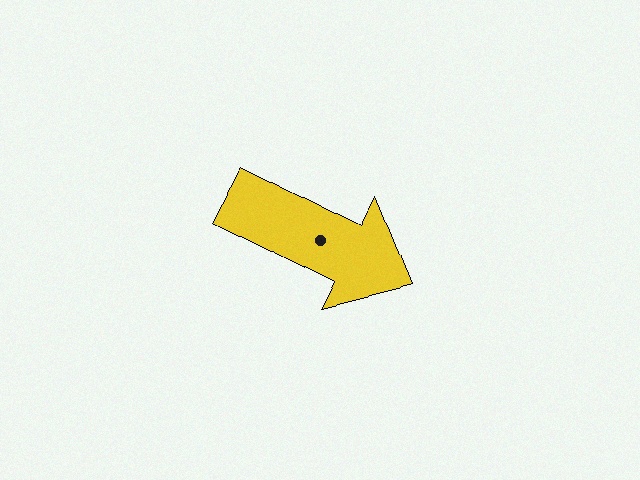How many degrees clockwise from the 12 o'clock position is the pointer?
Approximately 117 degrees.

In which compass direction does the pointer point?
Southeast.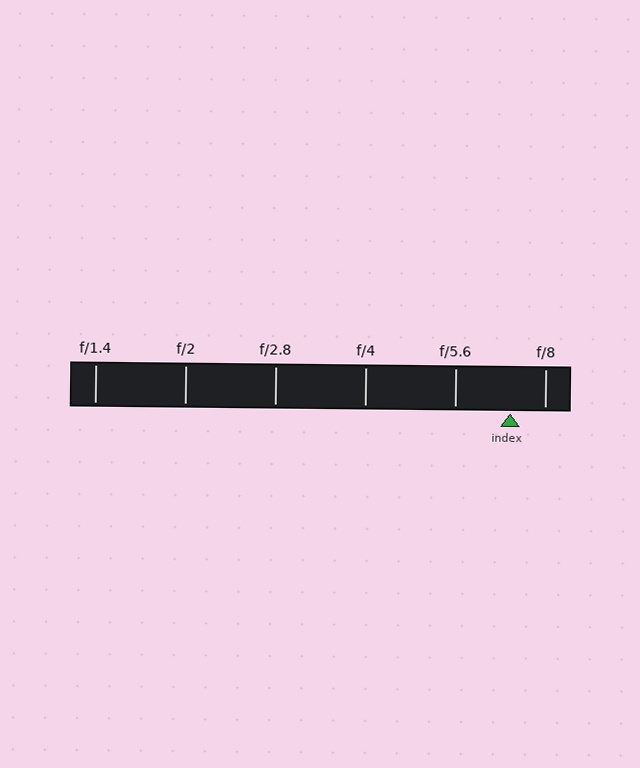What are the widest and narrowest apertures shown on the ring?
The widest aperture shown is f/1.4 and the narrowest is f/8.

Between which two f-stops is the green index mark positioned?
The index mark is between f/5.6 and f/8.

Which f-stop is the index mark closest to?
The index mark is closest to f/8.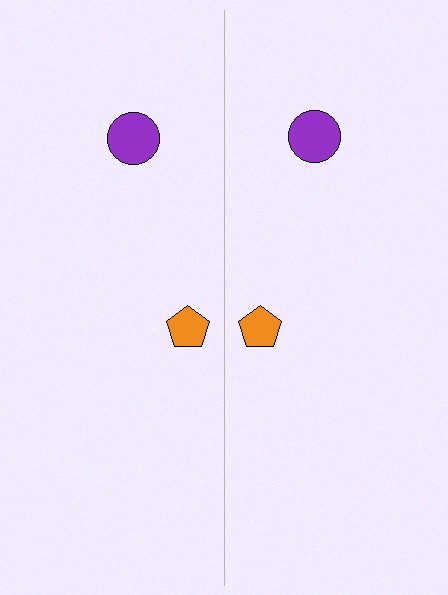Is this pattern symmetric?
Yes, this pattern has bilateral (reflection) symmetry.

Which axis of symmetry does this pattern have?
The pattern has a vertical axis of symmetry running through the center of the image.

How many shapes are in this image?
There are 4 shapes in this image.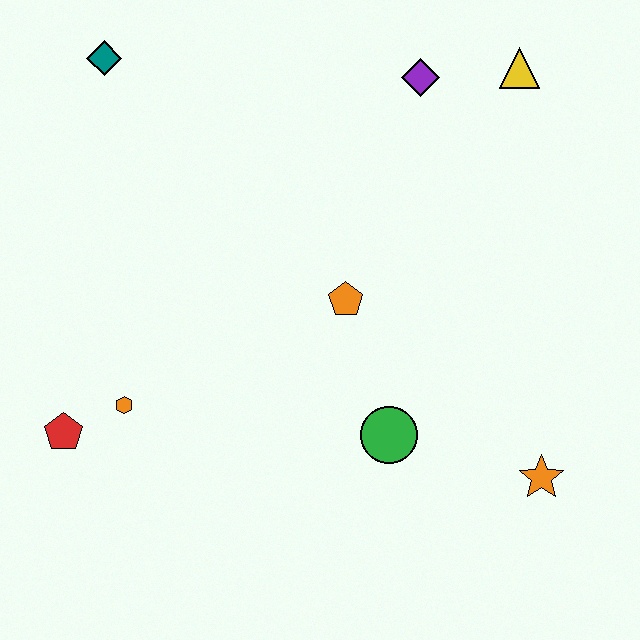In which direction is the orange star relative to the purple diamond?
The orange star is below the purple diamond.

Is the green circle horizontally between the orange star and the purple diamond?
No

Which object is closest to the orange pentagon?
The green circle is closest to the orange pentagon.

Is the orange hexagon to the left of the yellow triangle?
Yes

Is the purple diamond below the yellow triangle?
Yes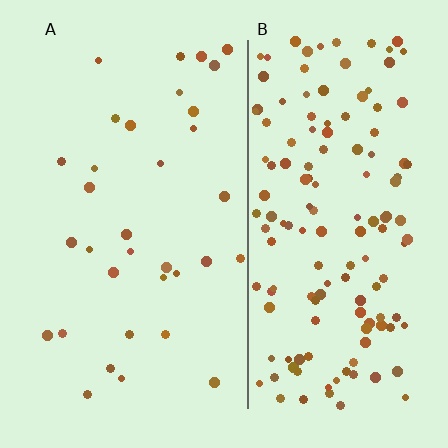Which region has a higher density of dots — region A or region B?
B (the right).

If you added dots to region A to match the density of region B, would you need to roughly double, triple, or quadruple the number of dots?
Approximately quadruple.